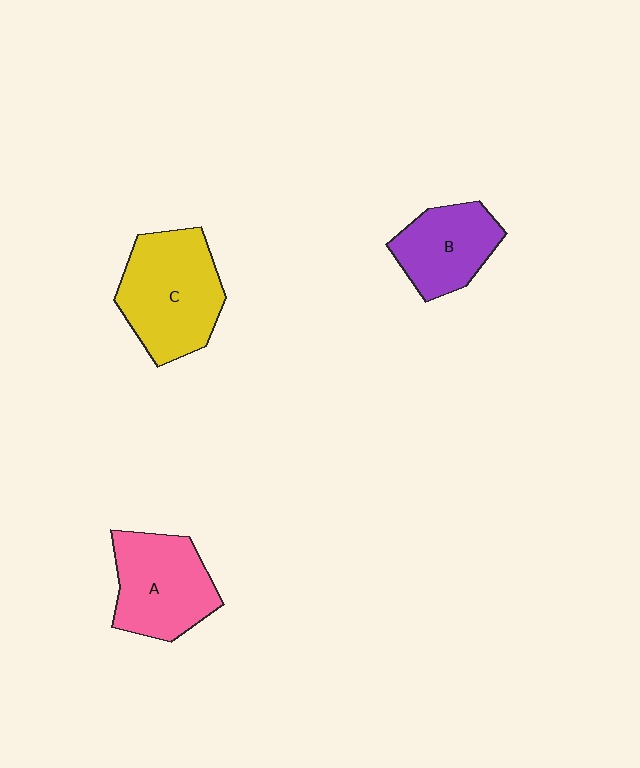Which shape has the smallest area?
Shape B (purple).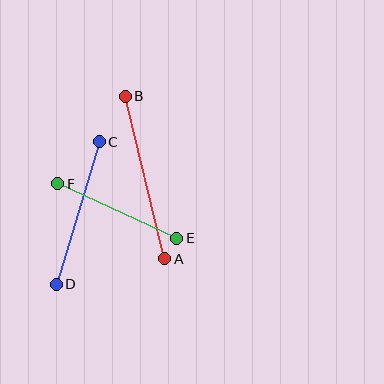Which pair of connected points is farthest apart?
Points A and B are farthest apart.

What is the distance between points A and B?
The distance is approximately 168 pixels.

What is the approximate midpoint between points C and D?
The midpoint is at approximately (78, 213) pixels.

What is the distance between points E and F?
The distance is approximately 131 pixels.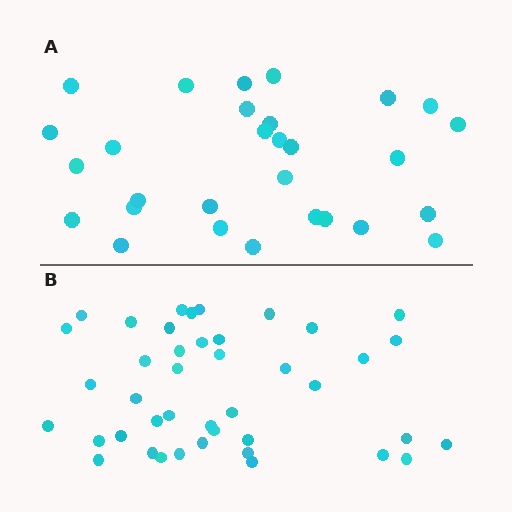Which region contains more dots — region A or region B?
Region B (the bottom region) has more dots.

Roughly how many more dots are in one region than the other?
Region B has approximately 15 more dots than region A.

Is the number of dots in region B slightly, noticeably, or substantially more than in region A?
Region B has noticeably more, but not dramatically so. The ratio is roughly 1.4 to 1.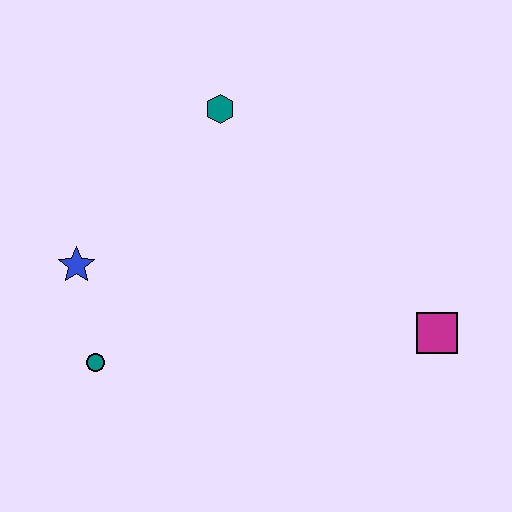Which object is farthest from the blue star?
The magenta square is farthest from the blue star.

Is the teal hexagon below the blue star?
No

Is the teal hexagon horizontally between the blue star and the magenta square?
Yes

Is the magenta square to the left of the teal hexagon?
No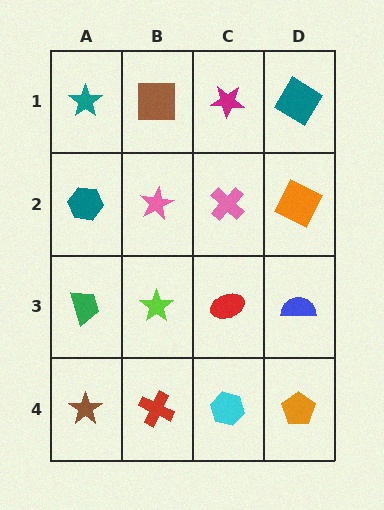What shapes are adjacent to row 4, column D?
A blue semicircle (row 3, column D), a cyan hexagon (row 4, column C).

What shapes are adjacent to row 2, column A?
A teal star (row 1, column A), a green trapezoid (row 3, column A), a pink star (row 2, column B).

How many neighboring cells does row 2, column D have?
3.